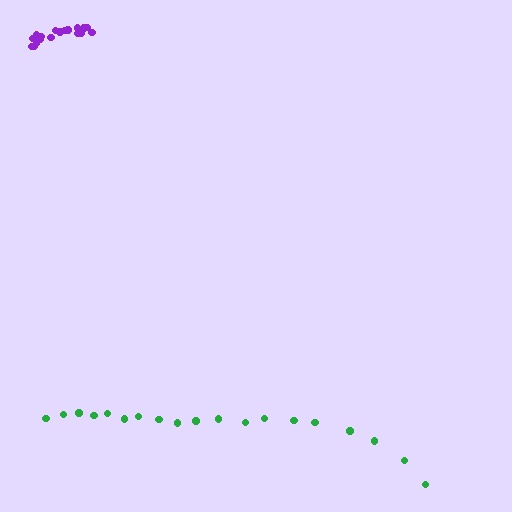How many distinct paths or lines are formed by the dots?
There are 2 distinct paths.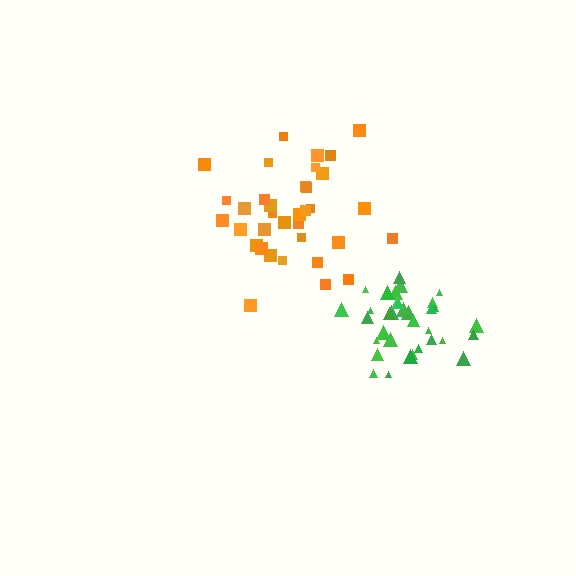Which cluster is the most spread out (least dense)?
Orange.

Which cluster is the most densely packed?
Green.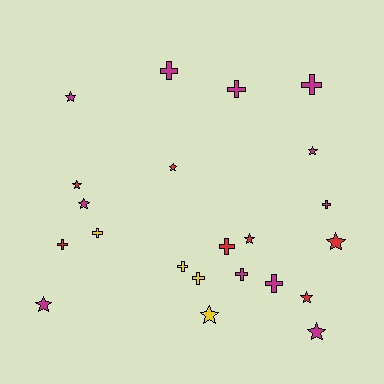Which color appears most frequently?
Magenta, with 11 objects.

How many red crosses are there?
There are 2 red crosses.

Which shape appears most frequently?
Star, with 11 objects.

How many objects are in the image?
There are 22 objects.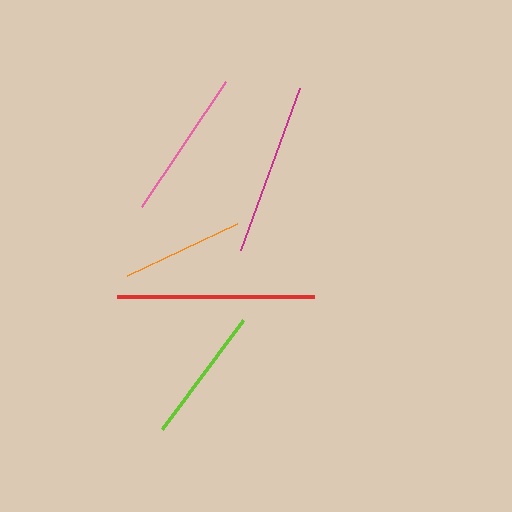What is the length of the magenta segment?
The magenta segment is approximately 172 pixels long.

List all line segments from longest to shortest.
From longest to shortest: red, magenta, pink, lime, orange.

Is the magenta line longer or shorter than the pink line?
The magenta line is longer than the pink line.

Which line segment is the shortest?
The orange line is the shortest at approximately 121 pixels.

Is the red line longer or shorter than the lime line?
The red line is longer than the lime line.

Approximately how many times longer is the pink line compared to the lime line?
The pink line is approximately 1.1 times the length of the lime line.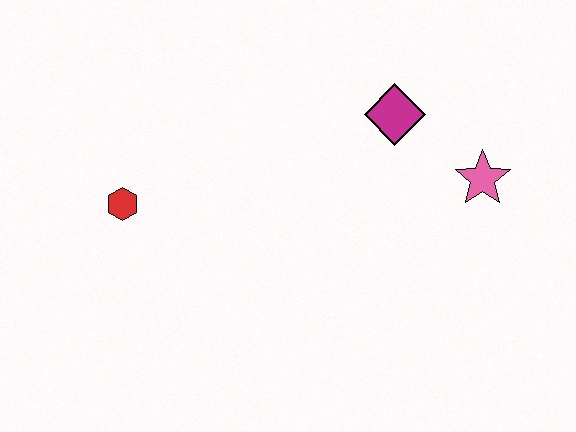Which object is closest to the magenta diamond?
The pink star is closest to the magenta diamond.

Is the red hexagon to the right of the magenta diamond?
No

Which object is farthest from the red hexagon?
The pink star is farthest from the red hexagon.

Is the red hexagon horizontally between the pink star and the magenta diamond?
No